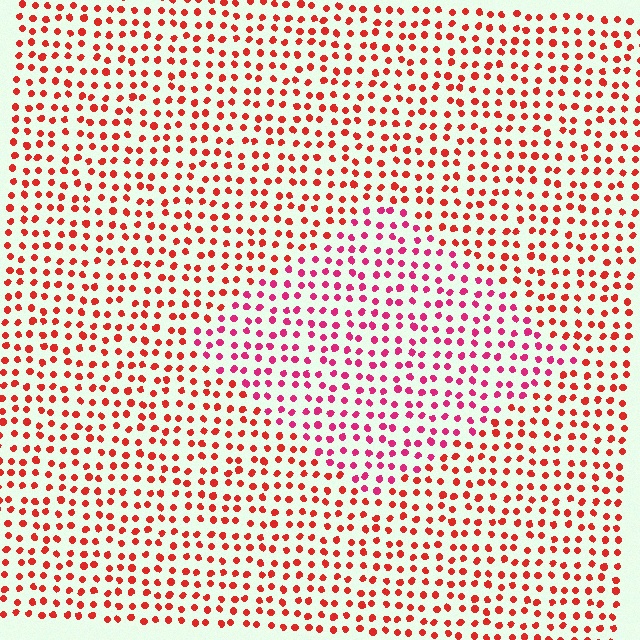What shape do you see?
I see a diamond.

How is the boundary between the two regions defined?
The boundary is defined purely by a slight shift in hue (about 30 degrees). Spacing, size, and orientation are identical on both sides.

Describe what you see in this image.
The image is filled with small red elements in a uniform arrangement. A diamond-shaped region is visible where the elements are tinted to a slightly different hue, forming a subtle color boundary.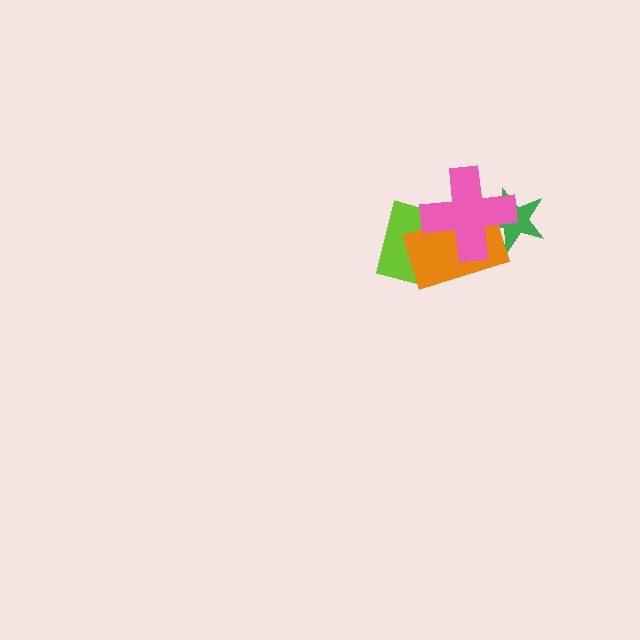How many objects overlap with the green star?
2 objects overlap with the green star.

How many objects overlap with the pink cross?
3 objects overlap with the pink cross.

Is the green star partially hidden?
Yes, it is partially covered by another shape.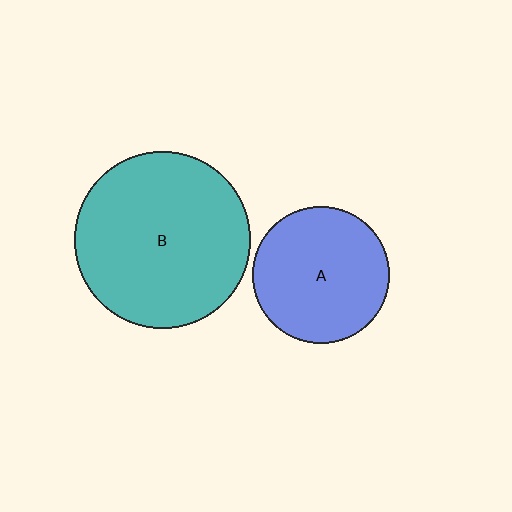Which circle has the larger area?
Circle B (teal).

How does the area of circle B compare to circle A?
Approximately 1.7 times.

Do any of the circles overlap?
No, none of the circles overlap.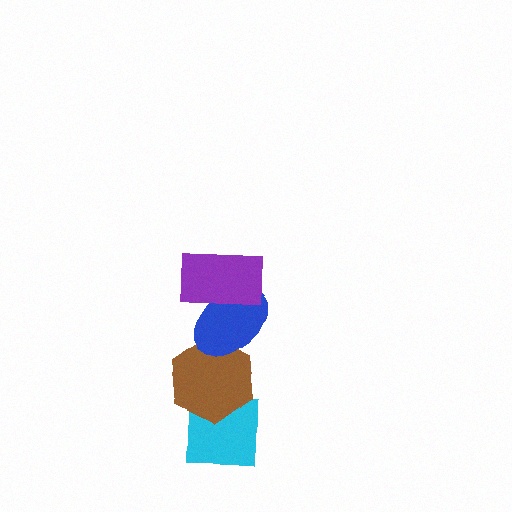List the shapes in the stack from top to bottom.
From top to bottom: the purple rectangle, the blue ellipse, the brown hexagon, the cyan square.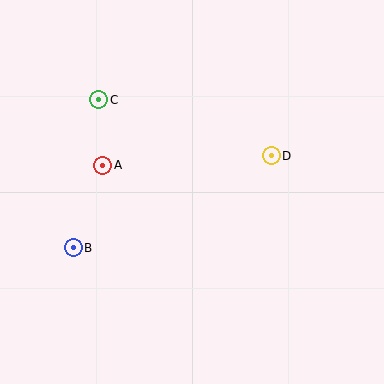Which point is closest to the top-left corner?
Point C is closest to the top-left corner.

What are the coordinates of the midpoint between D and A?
The midpoint between D and A is at (187, 161).